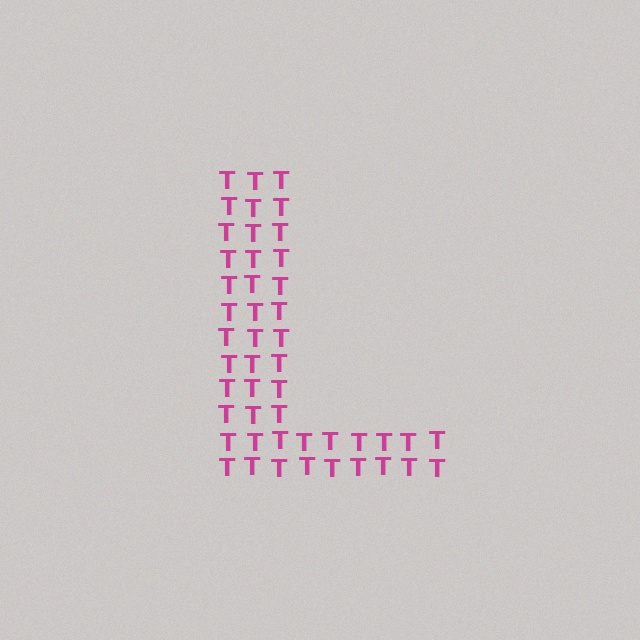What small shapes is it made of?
It is made of small letter T's.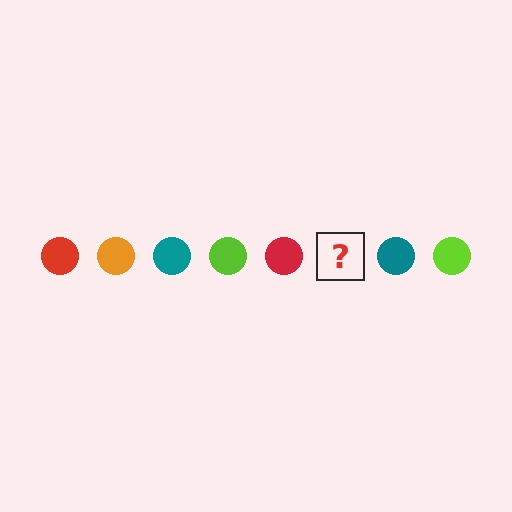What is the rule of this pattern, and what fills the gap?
The rule is that the pattern cycles through red, orange, teal, lime circles. The gap should be filled with an orange circle.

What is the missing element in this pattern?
The missing element is an orange circle.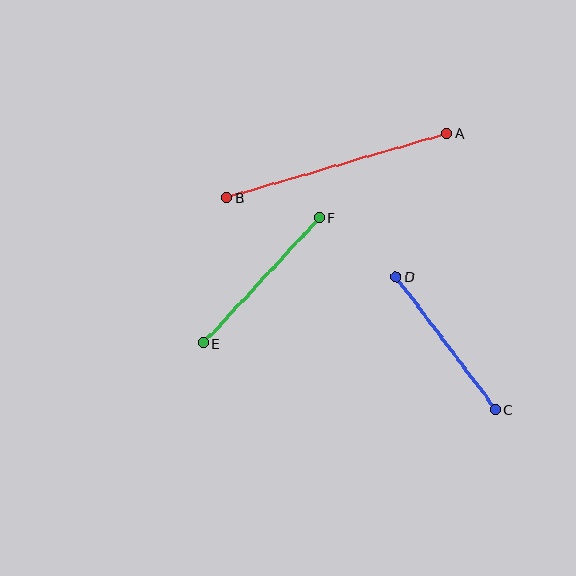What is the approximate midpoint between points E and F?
The midpoint is at approximately (261, 280) pixels.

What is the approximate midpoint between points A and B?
The midpoint is at approximately (337, 166) pixels.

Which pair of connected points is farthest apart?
Points A and B are farthest apart.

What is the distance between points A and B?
The distance is approximately 229 pixels.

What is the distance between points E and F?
The distance is approximately 171 pixels.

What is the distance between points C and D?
The distance is approximately 166 pixels.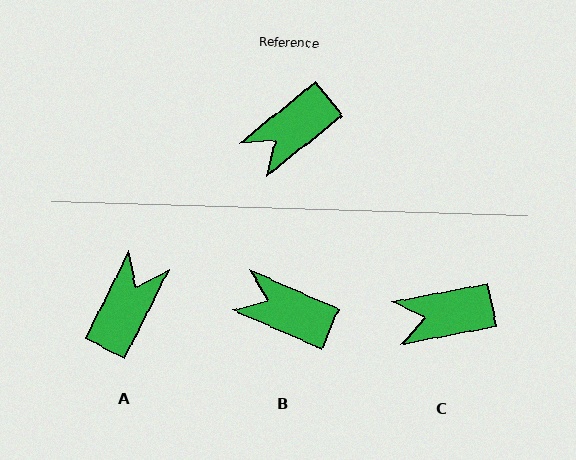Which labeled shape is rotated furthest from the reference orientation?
A, about 155 degrees away.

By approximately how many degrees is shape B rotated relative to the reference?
Approximately 62 degrees clockwise.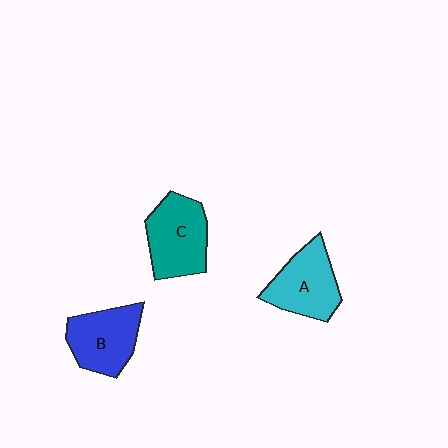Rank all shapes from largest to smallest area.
From largest to smallest: C (teal), A (cyan), B (blue).